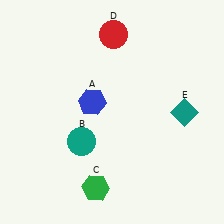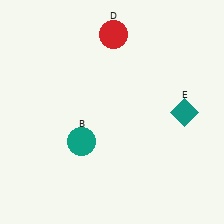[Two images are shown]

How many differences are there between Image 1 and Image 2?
There are 2 differences between the two images.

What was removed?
The green hexagon (C), the blue hexagon (A) were removed in Image 2.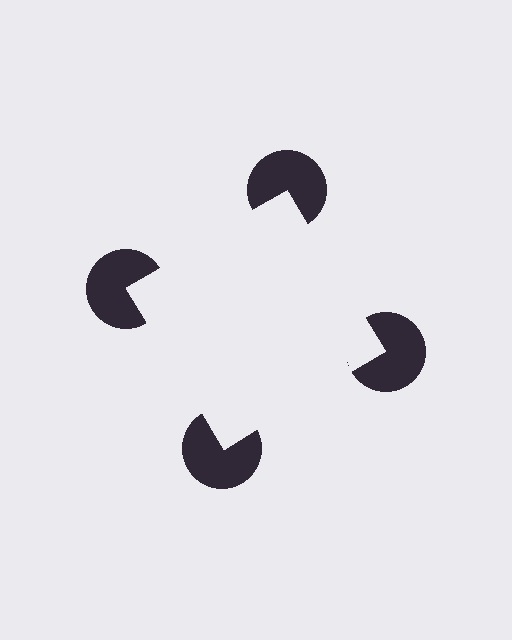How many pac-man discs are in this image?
There are 4 — one at each vertex of the illusory square.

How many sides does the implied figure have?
4 sides.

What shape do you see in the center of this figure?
An illusory square — its edges are inferred from the aligned wedge cuts in the pac-man discs, not physically drawn.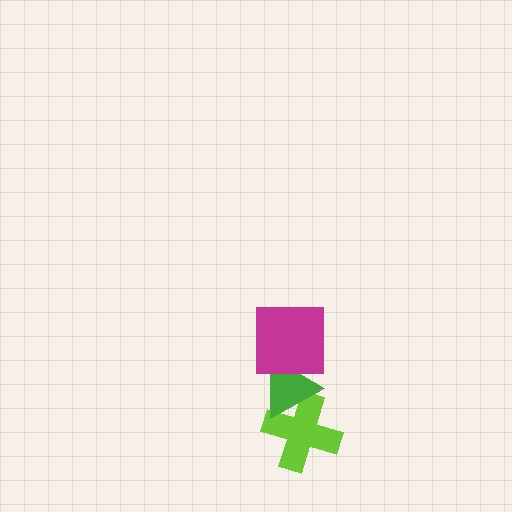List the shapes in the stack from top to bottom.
From top to bottom: the magenta square, the green triangle, the lime cross.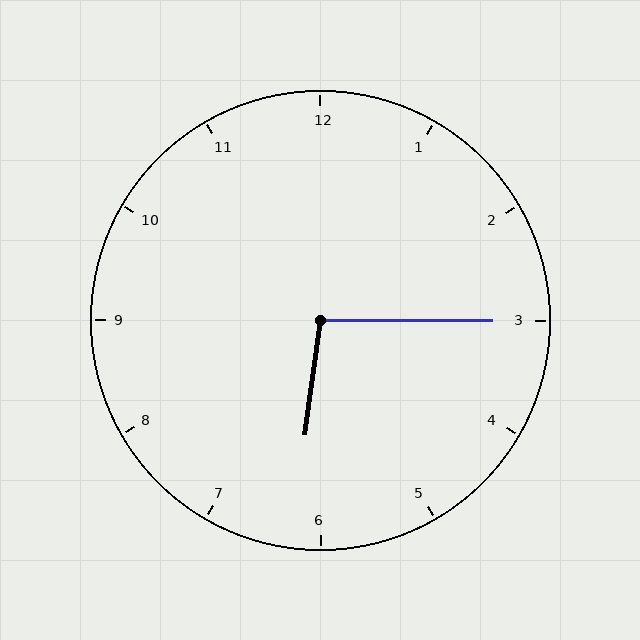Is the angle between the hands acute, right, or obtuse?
It is obtuse.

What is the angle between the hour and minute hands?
Approximately 98 degrees.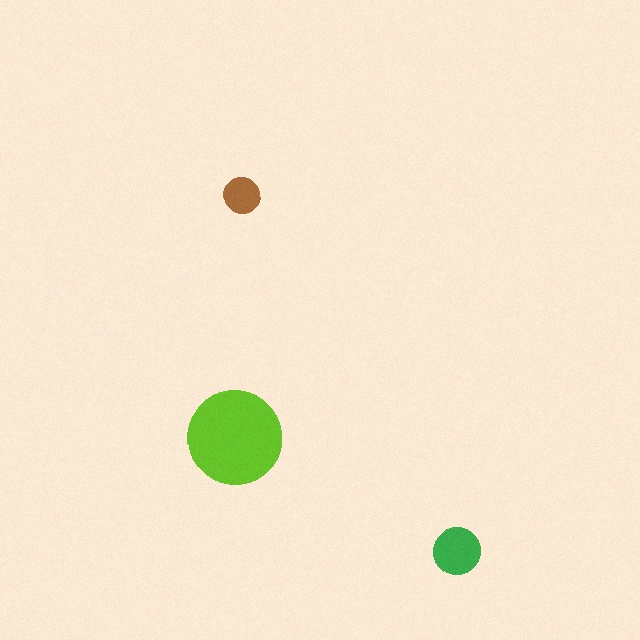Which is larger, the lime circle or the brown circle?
The lime one.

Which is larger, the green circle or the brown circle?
The green one.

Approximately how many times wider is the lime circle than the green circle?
About 2 times wider.